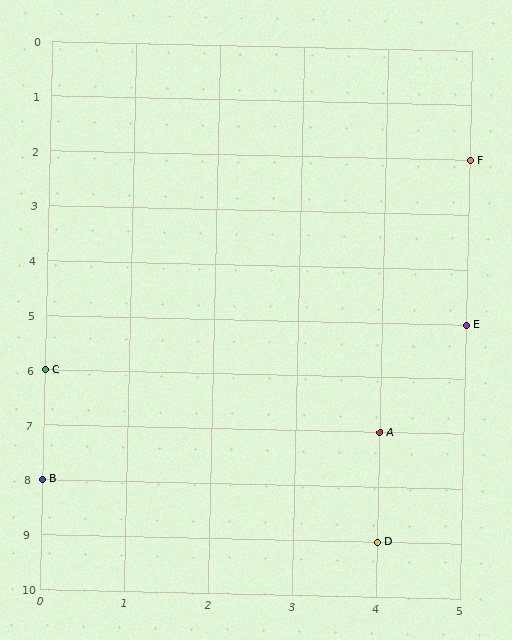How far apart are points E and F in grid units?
Points E and F are 3 rows apart.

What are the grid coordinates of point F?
Point F is at grid coordinates (5, 2).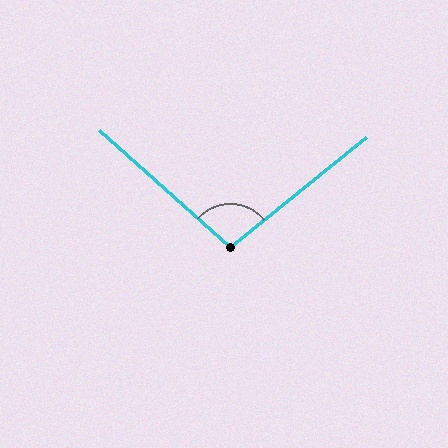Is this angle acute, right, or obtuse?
It is obtuse.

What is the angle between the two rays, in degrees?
Approximately 99 degrees.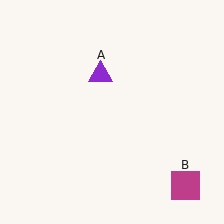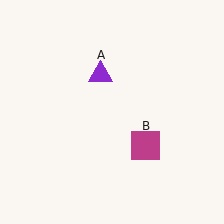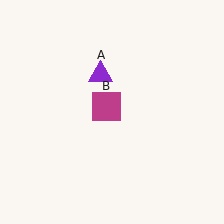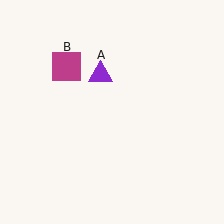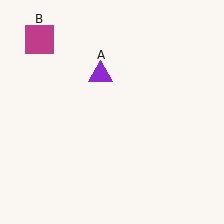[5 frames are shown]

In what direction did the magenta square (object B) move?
The magenta square (object B) moved up and to the left.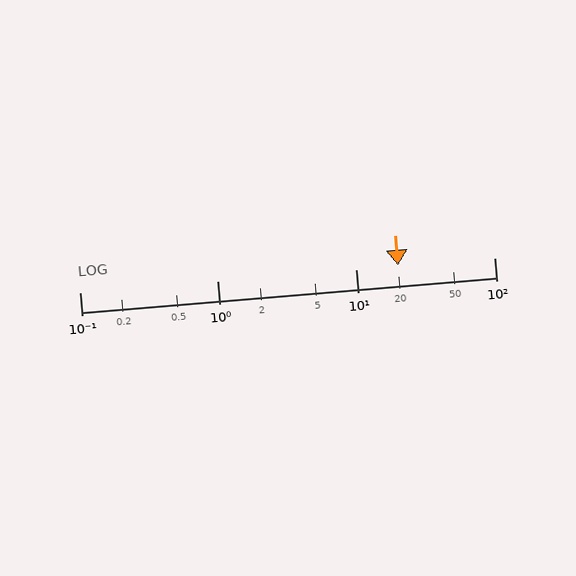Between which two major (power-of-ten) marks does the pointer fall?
The pointer is between 10 and 100.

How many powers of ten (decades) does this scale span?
The scale spans 3 decades, from 0.1 to 100.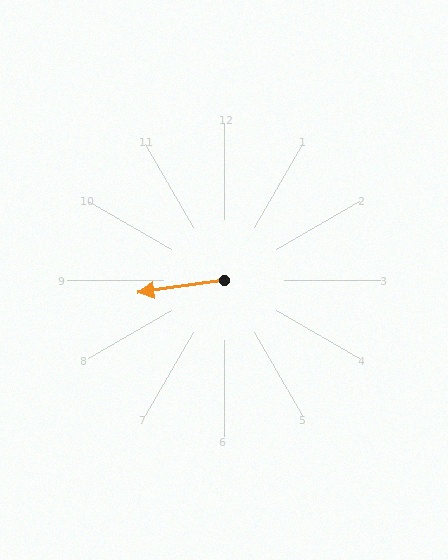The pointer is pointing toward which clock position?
Roughly 9 o'clock.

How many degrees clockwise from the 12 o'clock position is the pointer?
Approximately 262 degrees.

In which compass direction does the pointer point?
West.